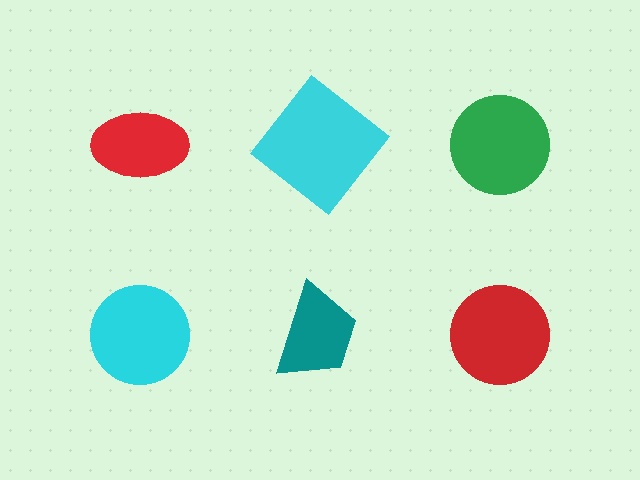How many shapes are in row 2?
3 shapes.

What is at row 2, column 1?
A cyan circle.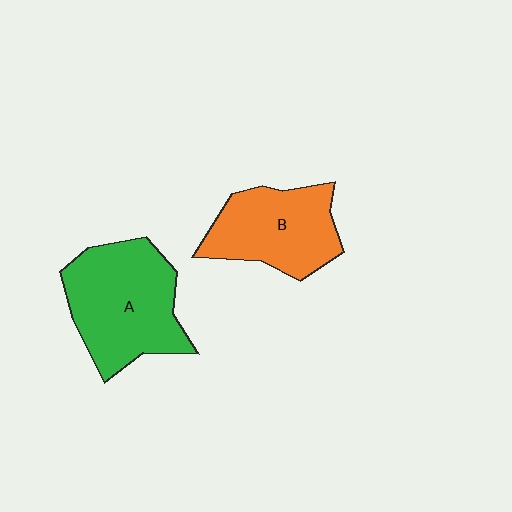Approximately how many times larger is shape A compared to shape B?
Approximately 1.3 times.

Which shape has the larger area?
Shape A (green).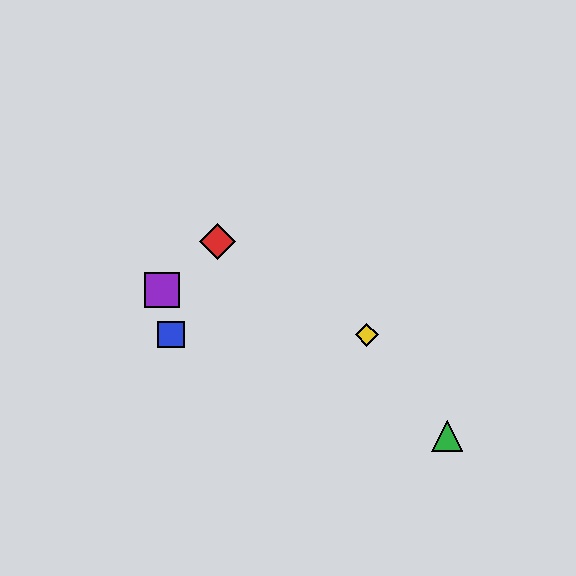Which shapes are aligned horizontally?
The blue square, the yellow diamond are aligned horizontally.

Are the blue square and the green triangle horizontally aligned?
No, the blue square is at y≈335 and the green triangle is at y≈436.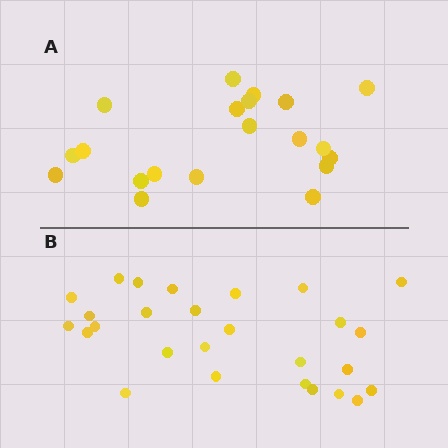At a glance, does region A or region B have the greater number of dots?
Region B (the bottom region) has more dots.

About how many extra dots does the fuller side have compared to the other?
Region B has roughly 8 or so more dots than region A.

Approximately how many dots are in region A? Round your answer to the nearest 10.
About 20 dots.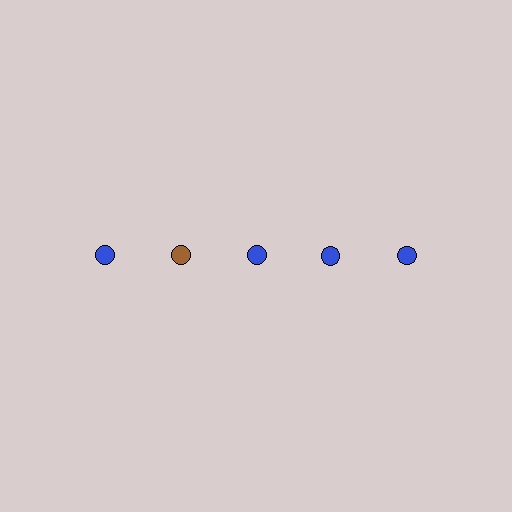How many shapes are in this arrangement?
There are 5 shapes arranged in a grid pattern.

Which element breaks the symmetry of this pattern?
The brown circle in the top row, second from left column breaks the symmetry. All other shapes are blue circles.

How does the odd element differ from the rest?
It has a different color: brown instead of blue.